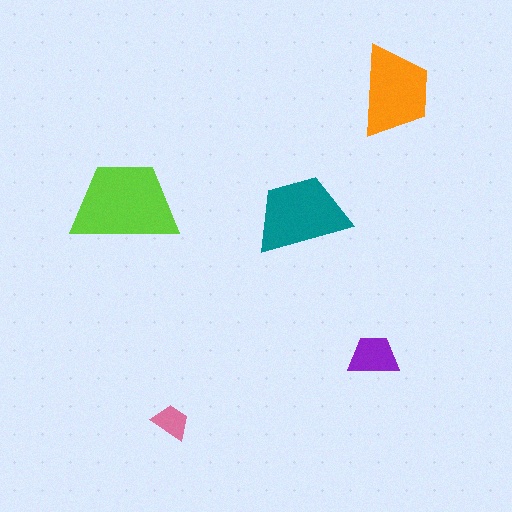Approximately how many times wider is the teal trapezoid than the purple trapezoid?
About 2 times wider.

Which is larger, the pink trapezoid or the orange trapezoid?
The orange one.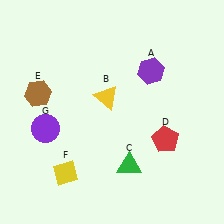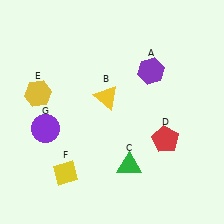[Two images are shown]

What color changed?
The hexagon (E) changed from brown in Image 1 to yellow in Image 2.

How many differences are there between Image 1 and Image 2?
There is 1 difference between the two images.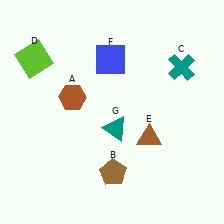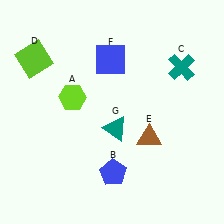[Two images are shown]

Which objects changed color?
A changed from brown to lime. B changed from brown to blue.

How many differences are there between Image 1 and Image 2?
There are 2 differences between the two images.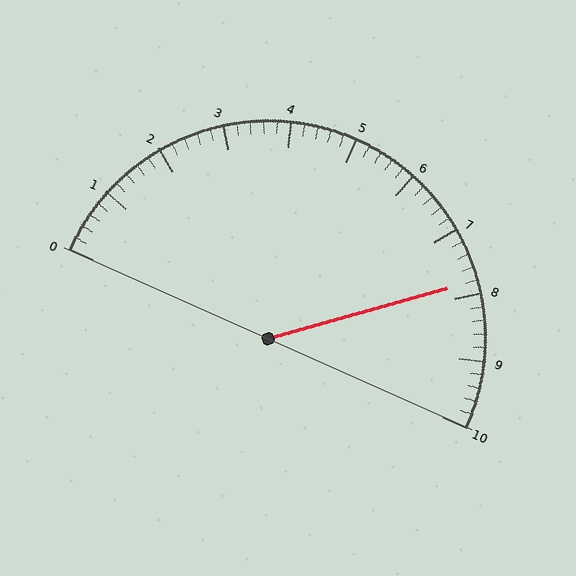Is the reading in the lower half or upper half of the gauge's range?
The reading is in the upper half of the range (0 to 10).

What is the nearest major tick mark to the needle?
The nearest major tick mark is 8.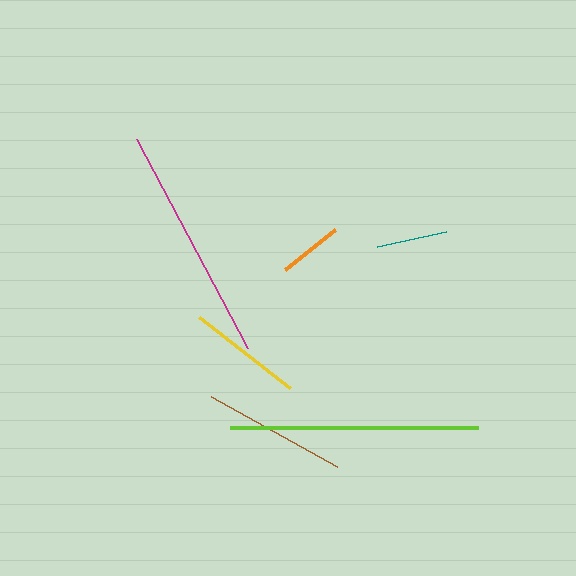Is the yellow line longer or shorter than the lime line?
The lime line is longer than the yellow line.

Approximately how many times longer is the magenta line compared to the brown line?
The magenta line is approximately 1.6 times the length of the brown line.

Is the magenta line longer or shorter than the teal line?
The magenta line is longer than the teal line.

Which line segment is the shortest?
The orange line is the shortest at approximately 64 pixels.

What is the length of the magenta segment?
The magenta segment is approximately 237 pixels long.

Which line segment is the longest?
The lime line is the longest at approximately 248 pixels.